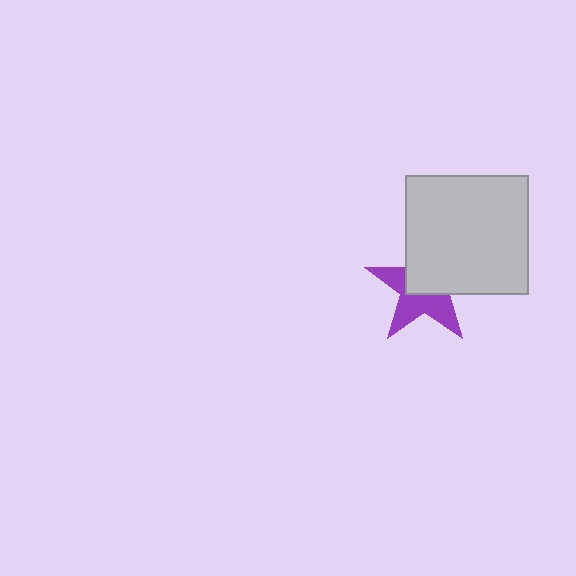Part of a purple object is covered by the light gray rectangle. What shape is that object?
It is a star.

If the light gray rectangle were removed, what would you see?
You would see the complete purple star.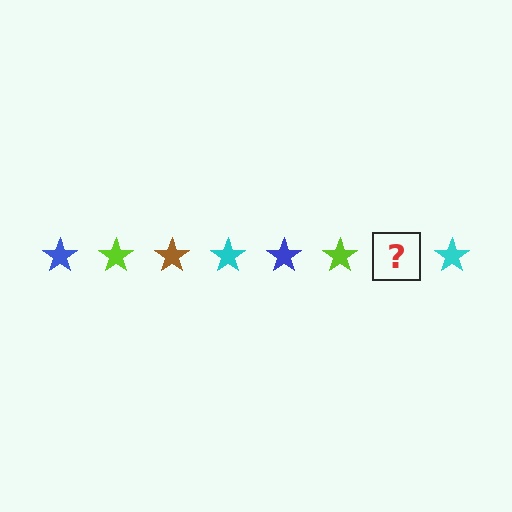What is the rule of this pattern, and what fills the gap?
The rule is that the pattern cycles through blue, lime, brown, cyan stars. The gap should be filled with a brown star.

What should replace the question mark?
The question mark should be replaced with a brown star.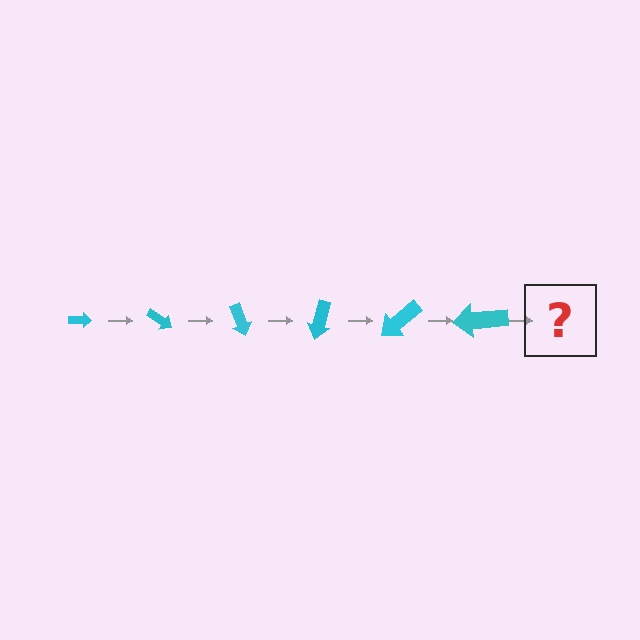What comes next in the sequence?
The next element should be an arrow, larger than the previous one and rotated 210 degrees from the start.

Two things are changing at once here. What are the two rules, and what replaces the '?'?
The two rules are that the arrow grows larger each step and it rotates 35 degrees each step. The '?' should be an arrow, larger than the previous one and rotated 210 degrees from the start.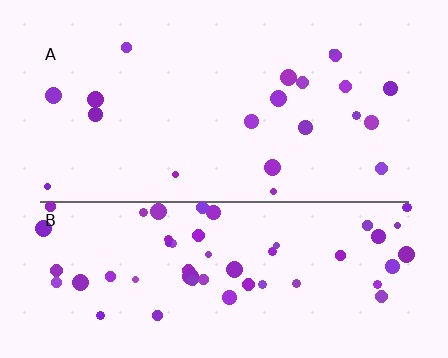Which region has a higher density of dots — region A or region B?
B (the bottom).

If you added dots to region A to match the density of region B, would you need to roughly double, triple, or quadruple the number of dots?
Approximately triple.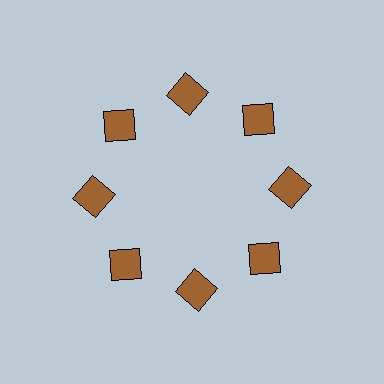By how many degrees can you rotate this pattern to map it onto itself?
The pattern maps onto itself every 45 degrees of rotation.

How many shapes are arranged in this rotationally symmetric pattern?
There are 8 shapes, arranged in 8 groups of 1.